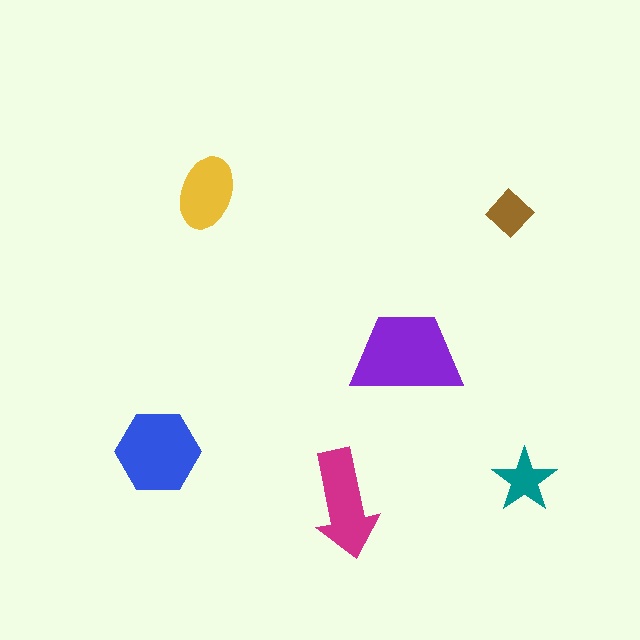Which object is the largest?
The purple trapezoid.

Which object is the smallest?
The brown diamond.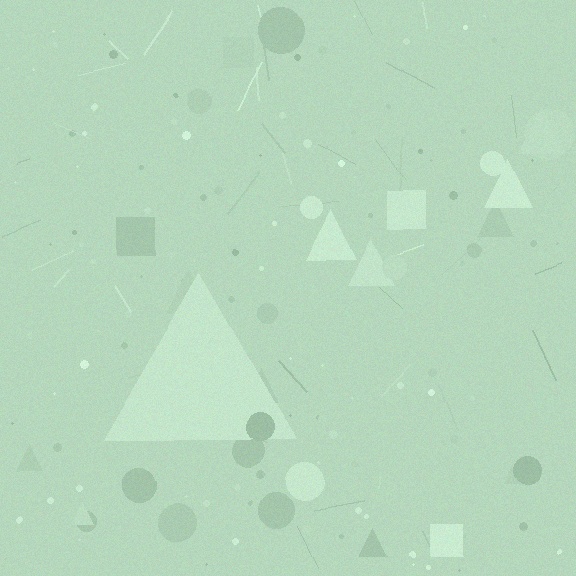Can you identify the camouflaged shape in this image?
The camouflaged shape is a triangle.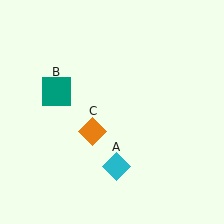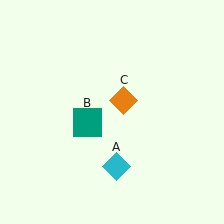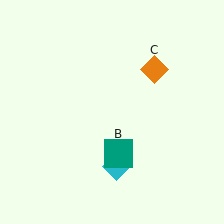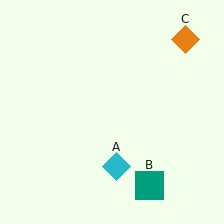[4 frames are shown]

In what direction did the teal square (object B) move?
The teal square (object B) moved down and to the right.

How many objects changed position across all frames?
2 objects changed position: teal square (object B), orange diamond (object C).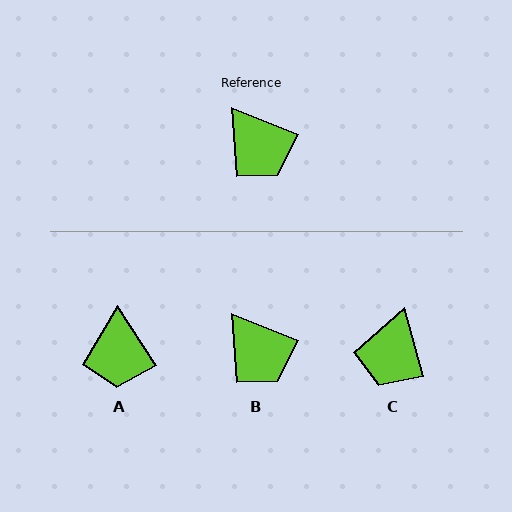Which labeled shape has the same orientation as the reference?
B.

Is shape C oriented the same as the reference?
No, it is off by about 53 degrees.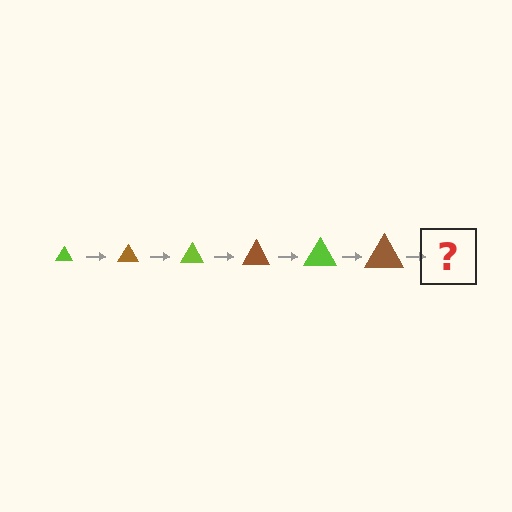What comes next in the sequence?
The next element should be a lime triangle, larger than the previous one.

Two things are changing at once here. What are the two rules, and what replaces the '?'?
The two rules are that the triangle grows larger each step and the color cycles through lime and brown. The '?' should be a lime triangle, larger than the previous one.